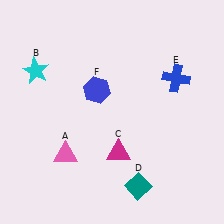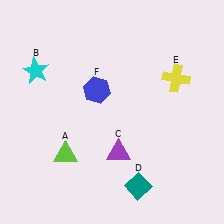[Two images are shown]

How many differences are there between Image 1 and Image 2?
There are 3 differences between the two images.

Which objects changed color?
A changed from pink to lime. C changed from magenta to purple. E changed from blue to yellow.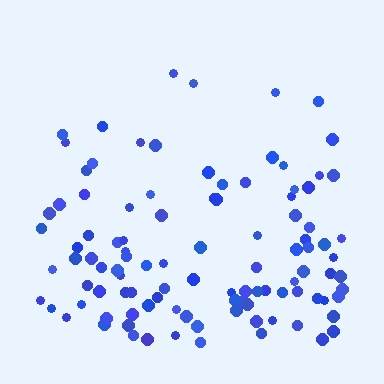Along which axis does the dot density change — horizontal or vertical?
Vertical.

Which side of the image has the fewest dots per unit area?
The top.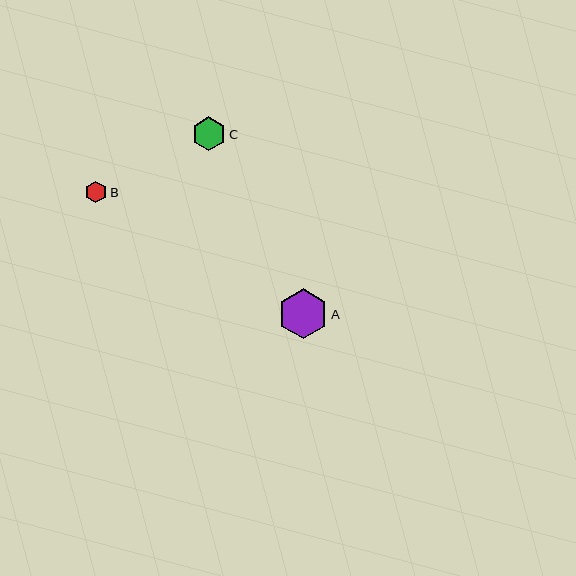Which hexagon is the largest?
Hexagon A is the largest with a size of approximately 50 pixels.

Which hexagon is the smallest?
Hexagon B is the smallest with a size of approximately 21 pixels.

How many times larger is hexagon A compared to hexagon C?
Hexagon A is approximately 1.5 times the size of hexagon C.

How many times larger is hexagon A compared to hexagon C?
Hexagon A is approximately 1.5 times the size of hexagon C.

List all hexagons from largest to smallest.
From largest to smallest: A, C, B.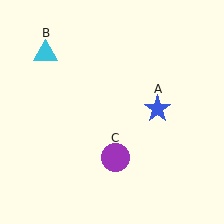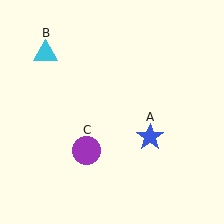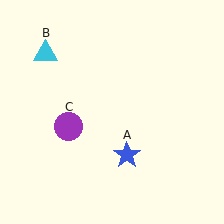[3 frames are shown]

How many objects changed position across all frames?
2 objects changed position: blue star (object A), purple circle (object C).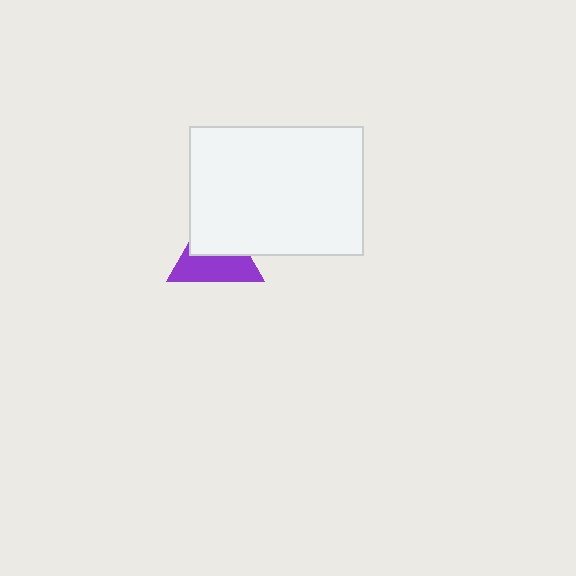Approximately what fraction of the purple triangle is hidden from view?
Roughly 47% of the purple triangle is hidden behind the white rectangle.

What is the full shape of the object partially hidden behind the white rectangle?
The partially hidden object is a purple triangle.